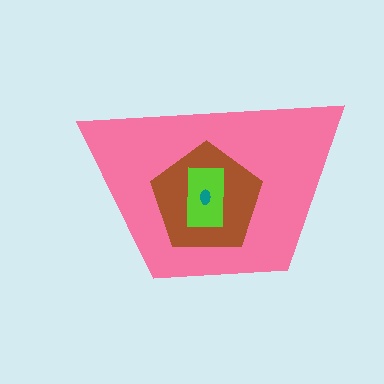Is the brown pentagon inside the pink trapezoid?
Yes.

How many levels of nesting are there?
4.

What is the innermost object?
The teal ellipse.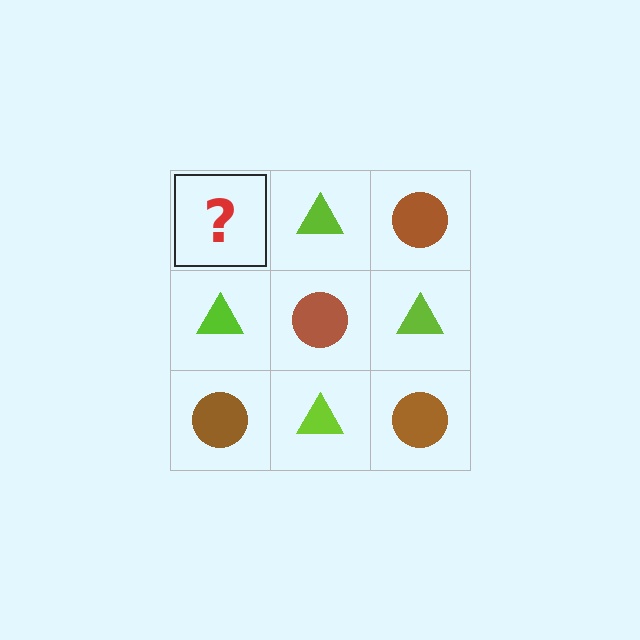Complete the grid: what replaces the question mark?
The question mark should be replaced with a brown circle.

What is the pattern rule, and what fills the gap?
The rule is that it alternates brown circle and lime triangle in a checkerboard pattern. The gap should be filled with a brown circle.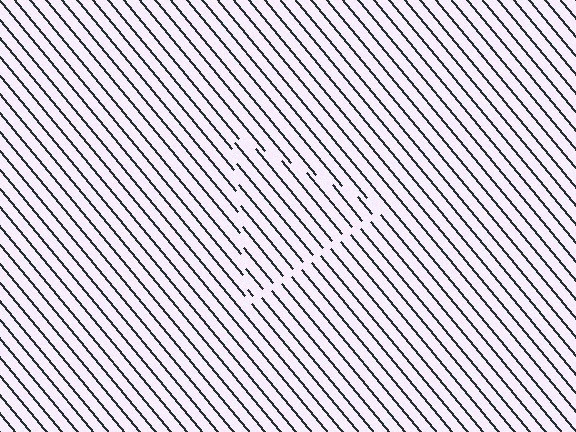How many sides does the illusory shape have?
3 sides — the line-ends trace a triangle.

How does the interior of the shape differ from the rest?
The interior of the shape contains the same grating, shifted by half a period — the contour is defined by the phase discontinuity where line-ends from the inner and outer gratings abut.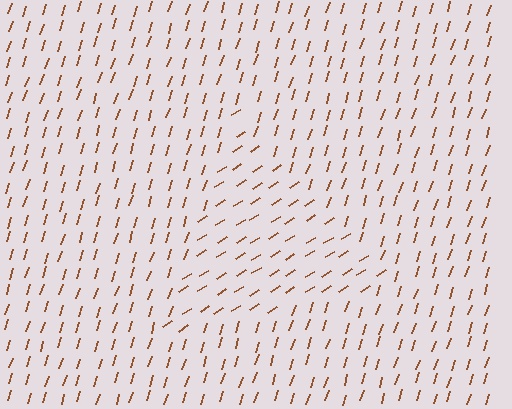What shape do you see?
I see a triangle.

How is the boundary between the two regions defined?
The boundary is defined purely by a change in line orientation (approximately 40 degrees difference). All lines are the same color and thickness.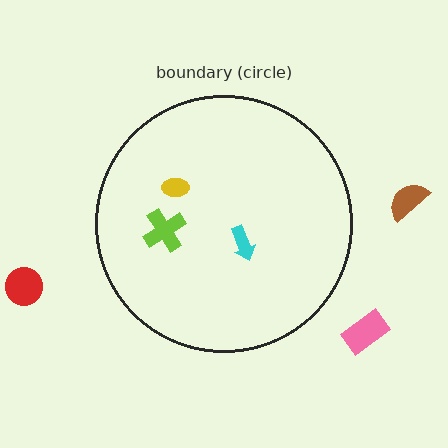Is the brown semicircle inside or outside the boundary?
Outside.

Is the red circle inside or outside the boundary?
Outside.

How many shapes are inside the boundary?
3 inside, 3 outside.